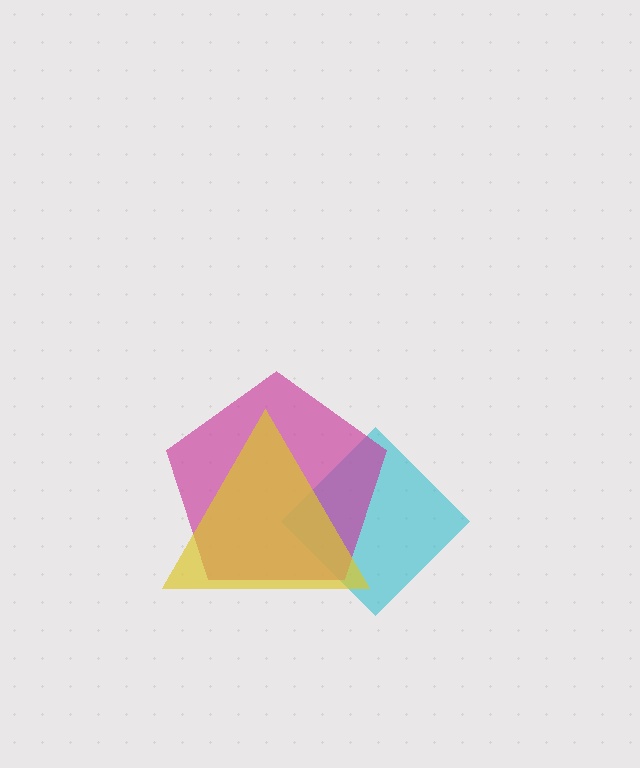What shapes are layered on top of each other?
The layered shapes are: a cyan diamond, a magenta pentagon, a yellow triangle.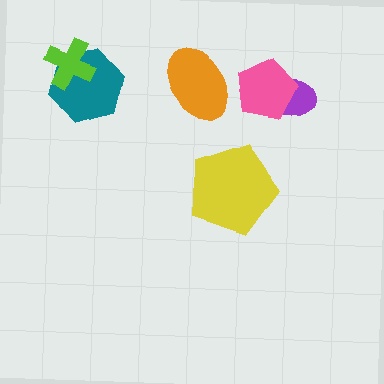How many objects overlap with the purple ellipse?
1 object overlaps with the purple ellipse.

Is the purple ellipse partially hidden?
Yes, it is partially covered by another shape.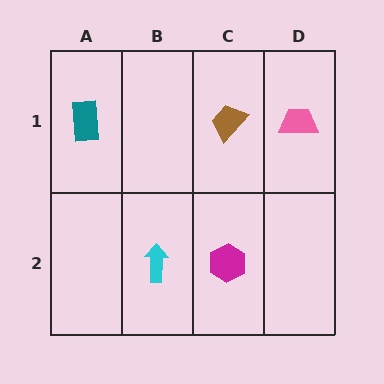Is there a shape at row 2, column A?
No, that cell is empty.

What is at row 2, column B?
A cyan arrow.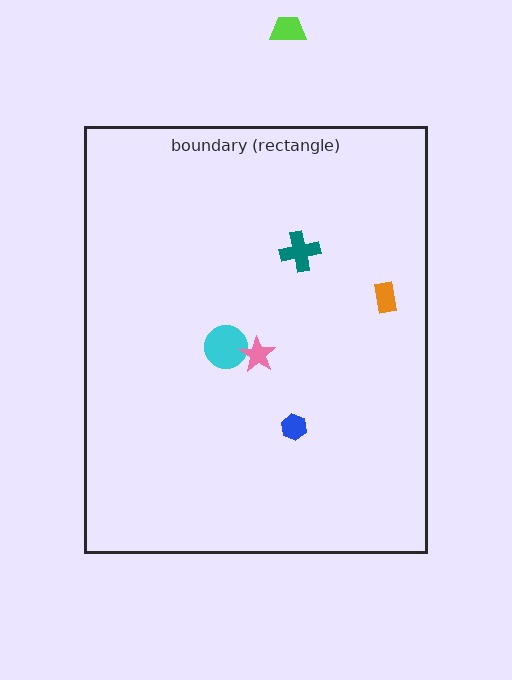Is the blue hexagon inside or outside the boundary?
Inside.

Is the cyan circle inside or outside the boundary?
Inside.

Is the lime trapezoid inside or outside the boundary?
Outside.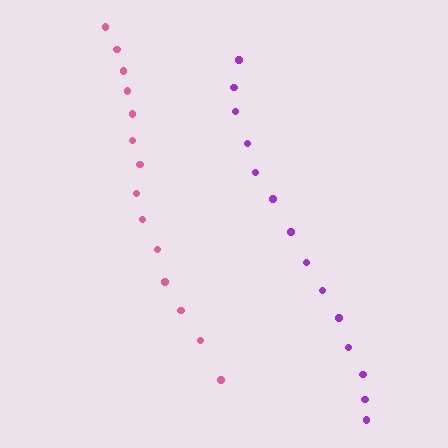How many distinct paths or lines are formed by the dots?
There are 2 distinct paths.